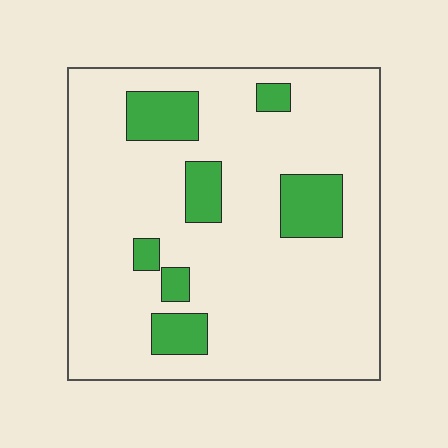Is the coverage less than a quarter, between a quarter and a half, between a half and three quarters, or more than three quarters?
Less than a quarter.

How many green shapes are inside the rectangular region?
7.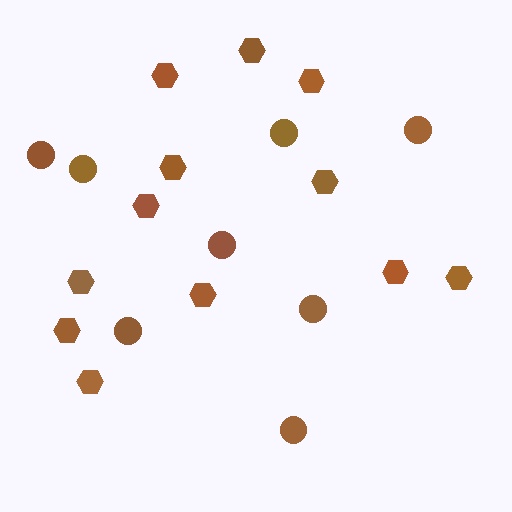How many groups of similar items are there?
There are 2 groups: one group of circles (8) and one group of hexagons (12).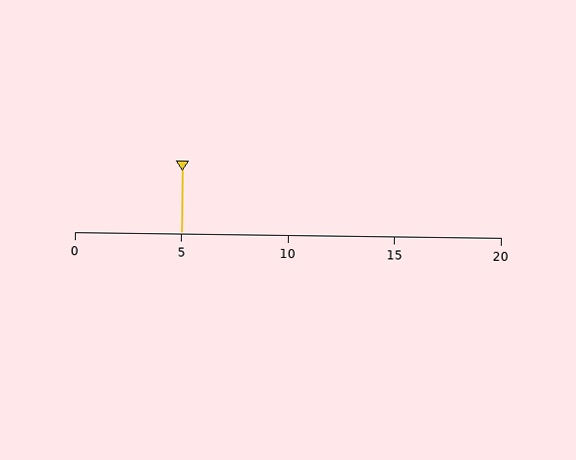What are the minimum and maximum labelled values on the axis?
The axis runs from 0 to 20.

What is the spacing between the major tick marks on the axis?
The major ticks are spaced 5 apart.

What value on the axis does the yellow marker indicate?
The marker indicates approximately 5.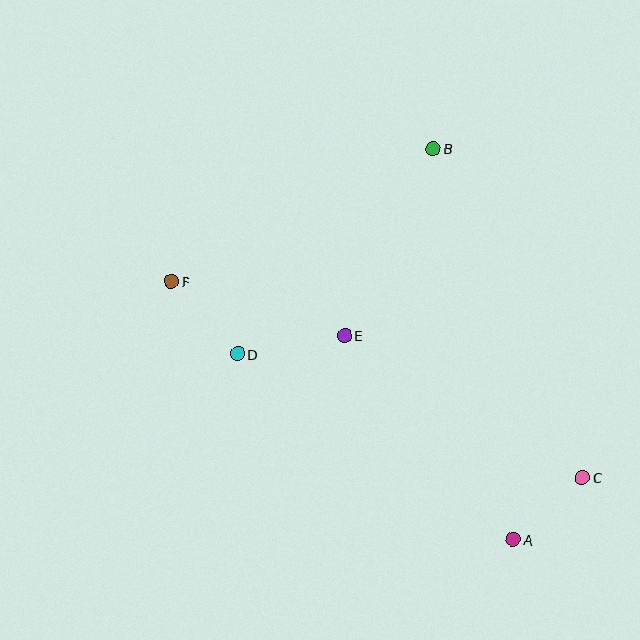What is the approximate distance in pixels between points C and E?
The distance between C and E is approximately 277 pixels.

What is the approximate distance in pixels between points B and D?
The distance between B and D is approximately 284 pixels.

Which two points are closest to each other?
Points A and C are closest to each other.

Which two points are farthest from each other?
Points C and F are farthest from each other.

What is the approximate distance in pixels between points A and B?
The distance between A and B is approximately 399 pixels.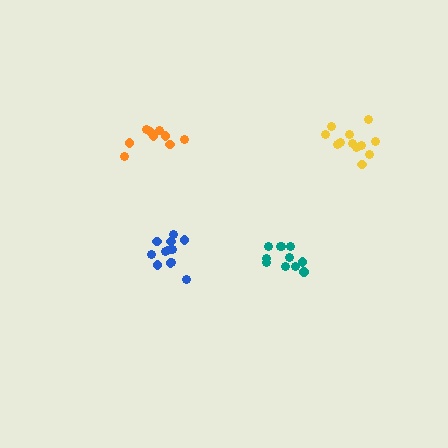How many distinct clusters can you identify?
There are 4 distinct clusters.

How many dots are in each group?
Group 1: 12 dots, Group 2: 11 dots, Group 3: 9 dots, Group 4: 12 dots (44 total).